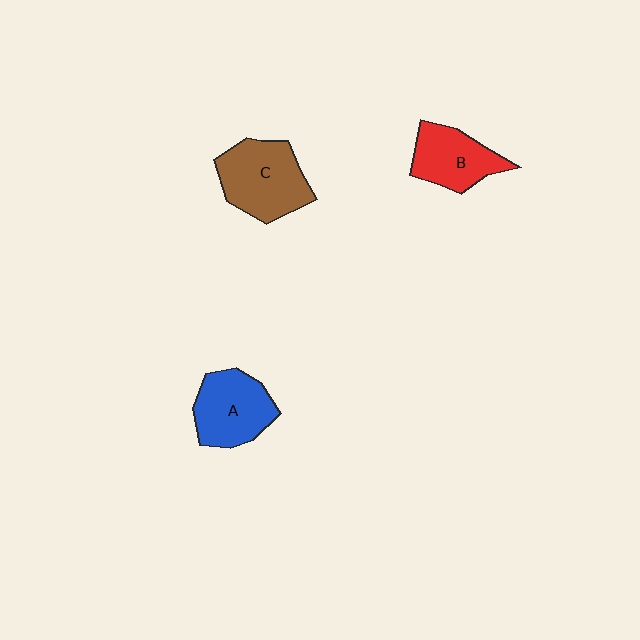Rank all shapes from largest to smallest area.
From largest to smallest: C (brown), A (blue), B (red).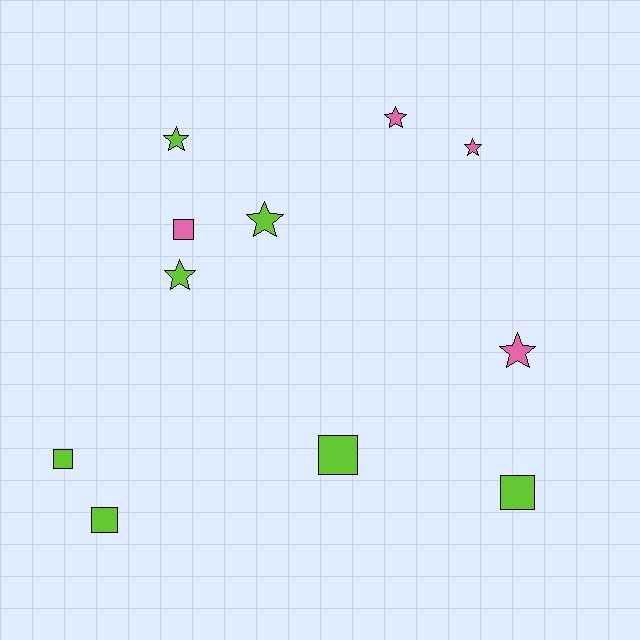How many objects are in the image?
There are 11 objects.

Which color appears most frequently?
Lime, with 7 objects.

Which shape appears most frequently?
Star, with 6 objects.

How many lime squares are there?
There are 4 lime squares.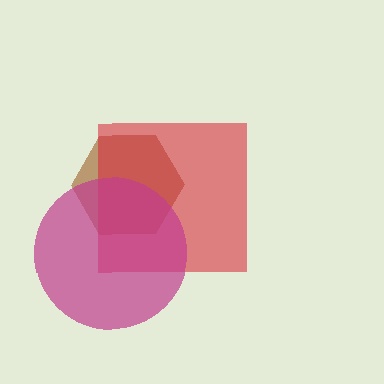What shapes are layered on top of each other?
The layered shapes are: a brown hexagon, a red square, a magenta circle.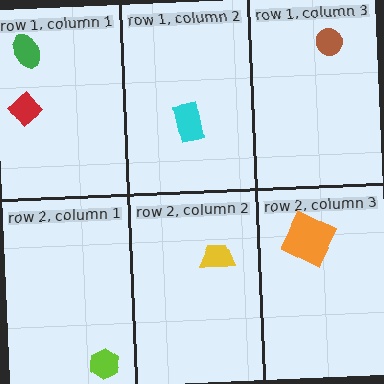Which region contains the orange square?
The row 2, column 3 region.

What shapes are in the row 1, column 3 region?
The brown circle.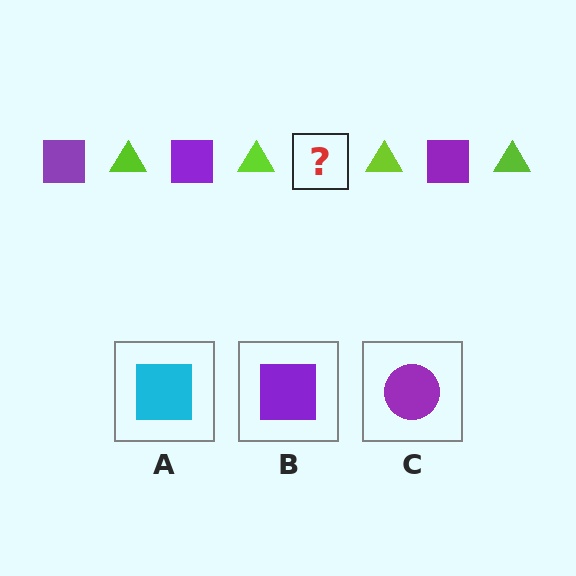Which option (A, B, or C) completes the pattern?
B.